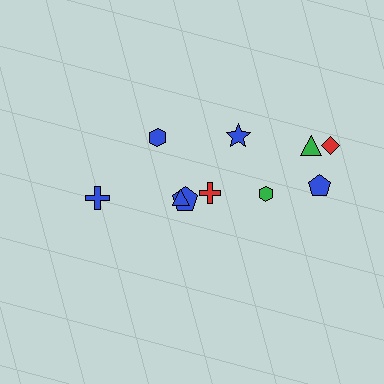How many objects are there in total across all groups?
There are 10 objects.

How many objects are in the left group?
There are 4 objects.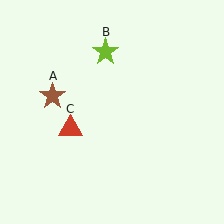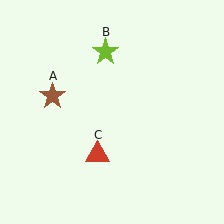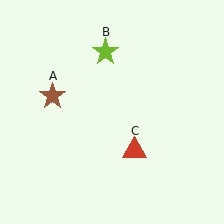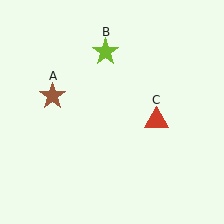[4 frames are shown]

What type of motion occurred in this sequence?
The red triangle (object C) rotated counterclockwise around the center of the scene.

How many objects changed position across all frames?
1 object changed position: red triangle (object C).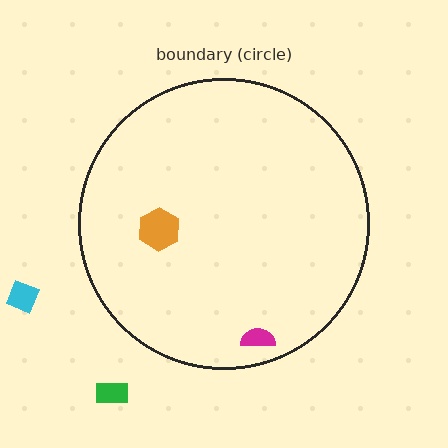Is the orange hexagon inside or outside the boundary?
Inside.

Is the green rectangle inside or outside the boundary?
Outside.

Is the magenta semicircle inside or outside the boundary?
Inside.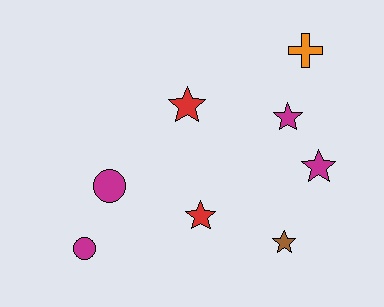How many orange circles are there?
There are no orange circles.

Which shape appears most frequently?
Star, with 5 objects.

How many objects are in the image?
There are 8 objects.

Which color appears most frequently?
Magenta, with 4 objects.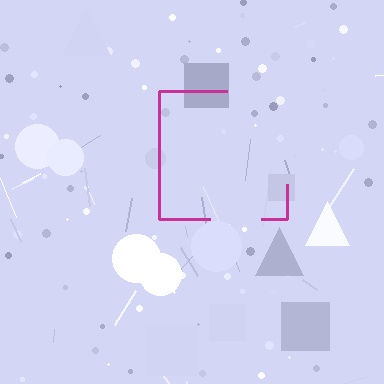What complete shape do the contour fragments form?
The contour fragments form a square.